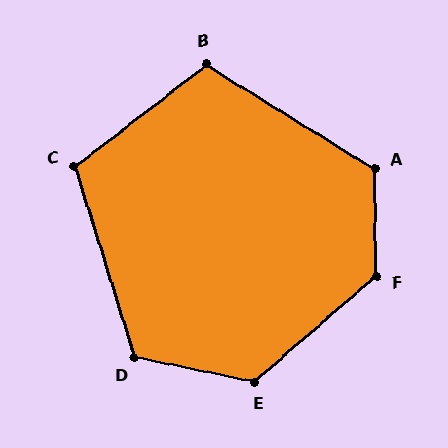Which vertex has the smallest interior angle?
C, at approximately 110 degrees.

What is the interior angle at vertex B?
Approximately 111 degrees (obtuse).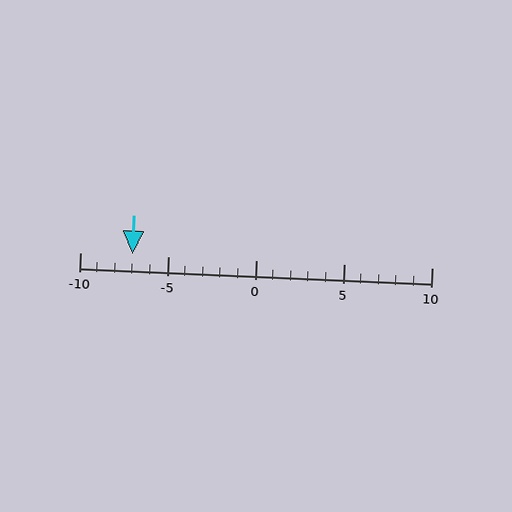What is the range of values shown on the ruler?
The ruler shows values from -10 to 10.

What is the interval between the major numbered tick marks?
The major tick marks are spaced 5 units apart.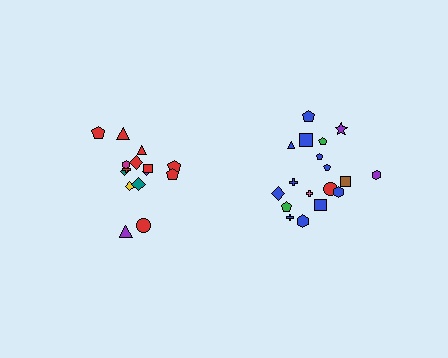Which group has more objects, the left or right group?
The right group.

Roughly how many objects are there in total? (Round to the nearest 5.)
Roughly 35 objects in total.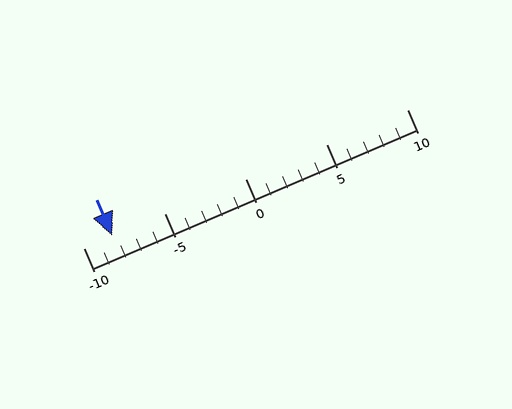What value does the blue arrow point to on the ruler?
The blue arrow points to approximately -8.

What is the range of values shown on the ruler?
The ruler shows values from -10 to 10.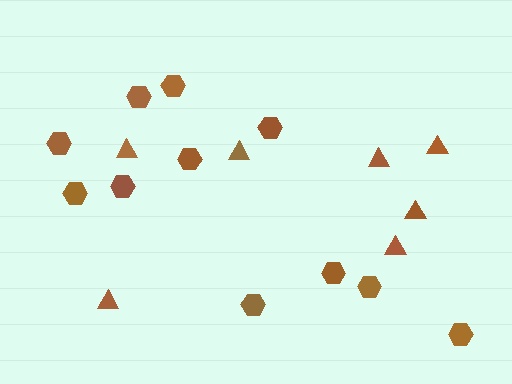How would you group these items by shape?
There are 2 groups: one group of hexagons (11) and one group of triangles (7).